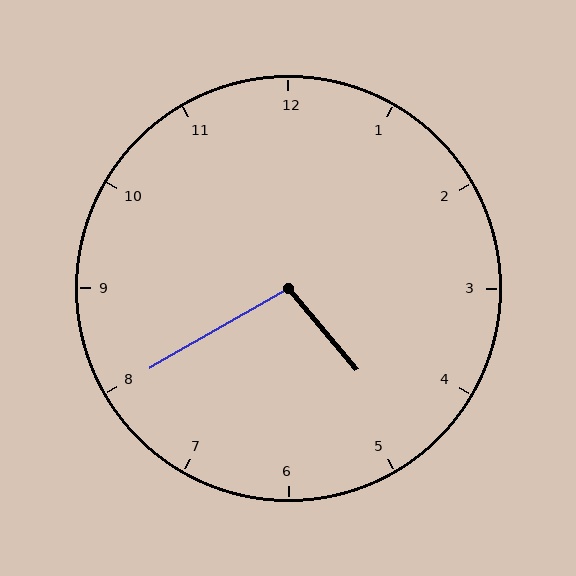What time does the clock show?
4:40.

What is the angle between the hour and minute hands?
Approximately 100 degrees.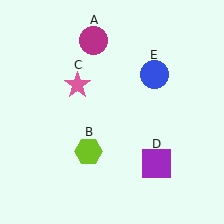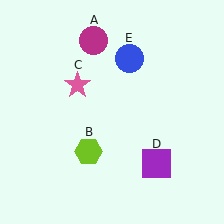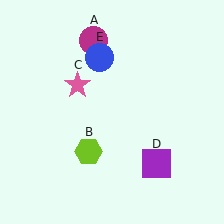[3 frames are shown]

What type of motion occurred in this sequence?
The blue circle (object E) rotated counterclockwise around the center of the scene.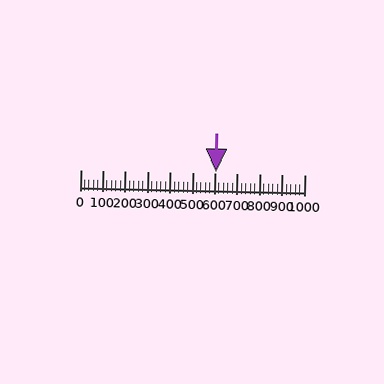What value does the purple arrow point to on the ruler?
The purple arrow points to approximately 605.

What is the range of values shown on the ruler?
The ruler shows values from 0 to 1000.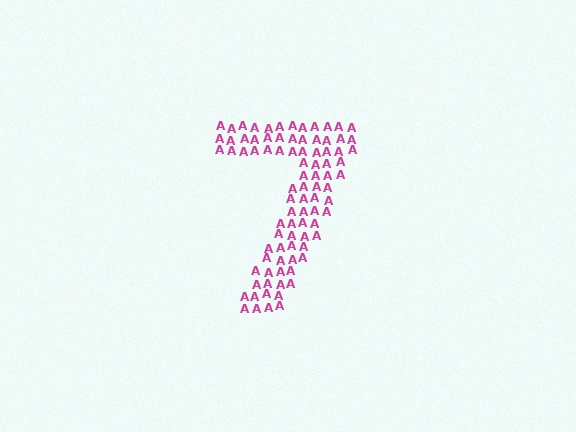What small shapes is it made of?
It is made of small letter A's.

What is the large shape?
The large shape is the digit 7.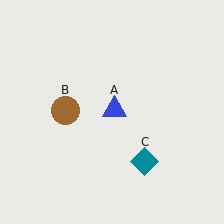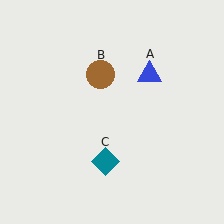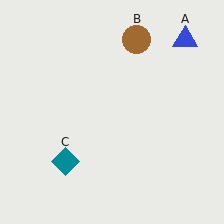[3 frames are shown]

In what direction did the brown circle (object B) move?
The brown circle (object B) moved up and to the right.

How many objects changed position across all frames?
3 objects changed position: blue triangle (object A), brown circle (object B), teal diamond (object C).